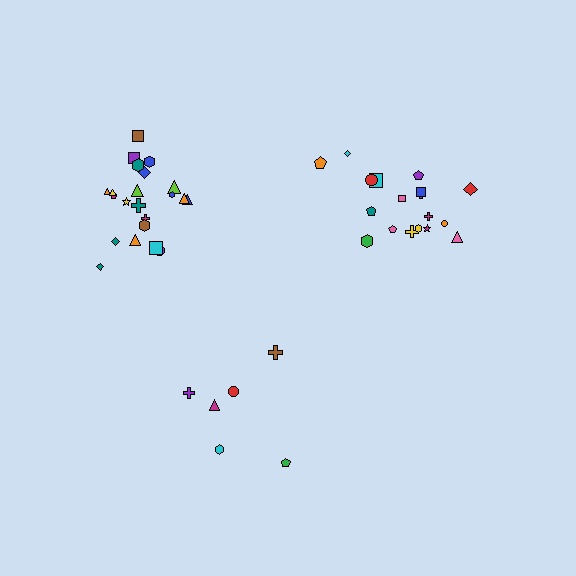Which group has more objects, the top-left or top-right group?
The top-left group.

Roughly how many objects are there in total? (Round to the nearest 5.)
Roughly 45 objects in total.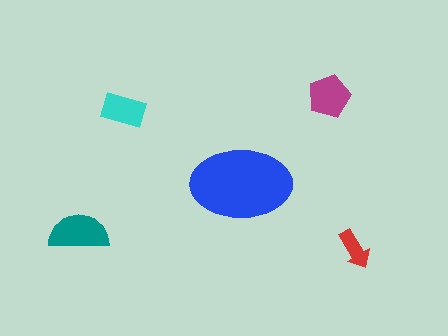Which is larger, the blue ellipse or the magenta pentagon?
The blue ellipse.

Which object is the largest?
The blue ellipse.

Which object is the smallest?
The red arrow.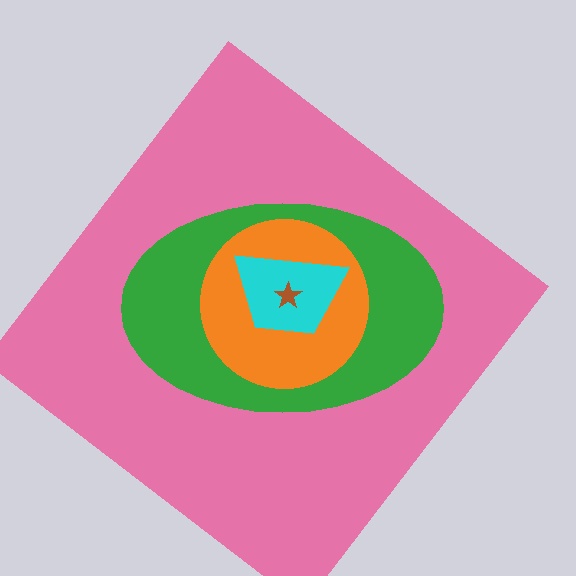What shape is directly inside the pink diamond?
The green ellipse.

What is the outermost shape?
The pink diamond.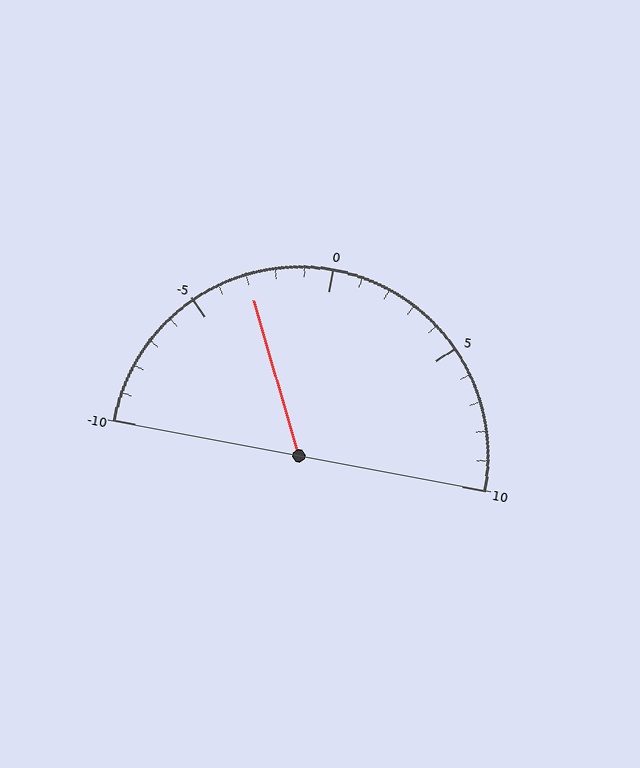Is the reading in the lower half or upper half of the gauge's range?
The reading is in the lower half of the range (-10 to 10).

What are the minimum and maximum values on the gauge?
The gauge ranges from -10 to 10.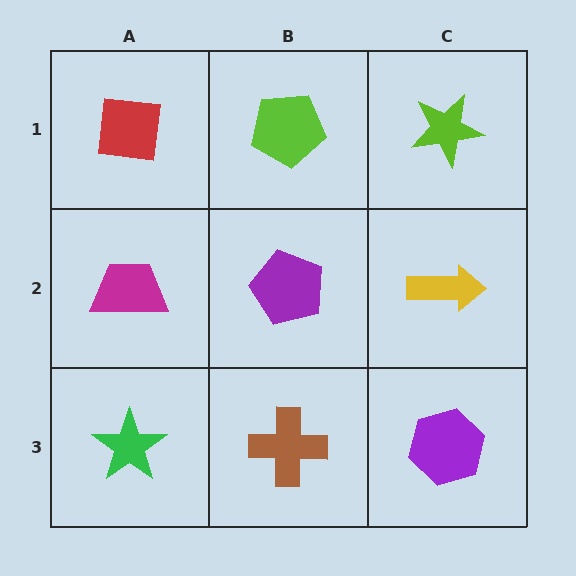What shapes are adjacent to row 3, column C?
A yellow arrow (row 2, column C), a brown cross (row 3, column B).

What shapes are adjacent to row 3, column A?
A magenta trapezoid (row 2, column A), a brown cross (row 3, column B).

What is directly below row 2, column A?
A green star.